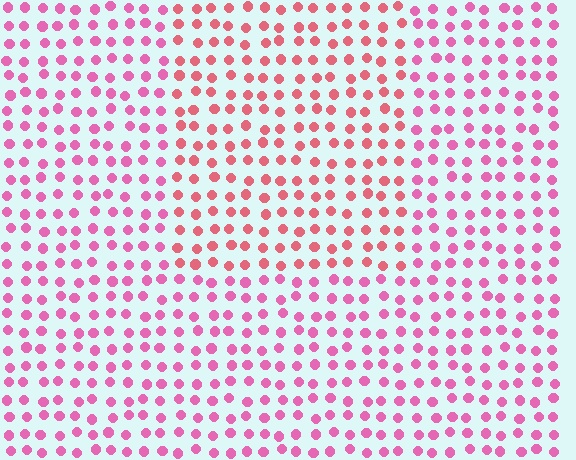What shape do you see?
I see a rectangle.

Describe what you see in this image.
The image is filled with small pink elements in a uniform arrangement. A rectangle-shaped region is visible where the elements are tinted to a slightly different hue, forming a subtle color boundary.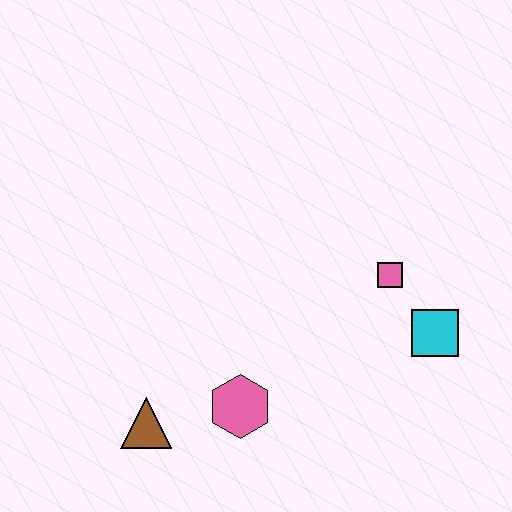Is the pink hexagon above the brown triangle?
Yes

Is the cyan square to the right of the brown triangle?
Yes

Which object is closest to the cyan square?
The pink square is closest to the cyan square.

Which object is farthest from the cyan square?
The brown triangle is farthest from the cyan square.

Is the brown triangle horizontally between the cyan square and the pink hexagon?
No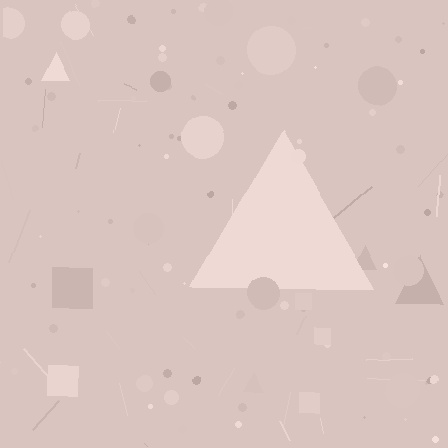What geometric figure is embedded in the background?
A triangle is embedded in the background.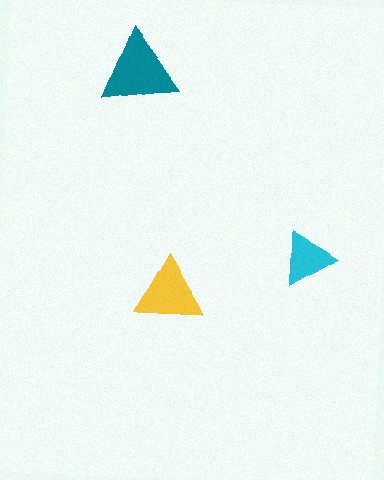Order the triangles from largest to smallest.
the teal one, the yellow one, the cyan one.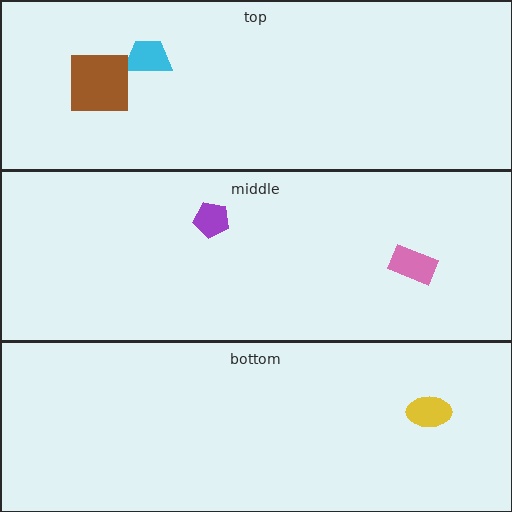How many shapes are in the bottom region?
1.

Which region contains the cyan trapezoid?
The top region.